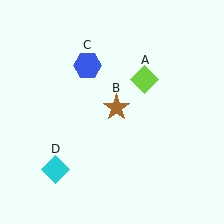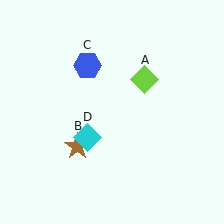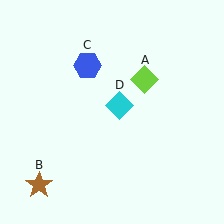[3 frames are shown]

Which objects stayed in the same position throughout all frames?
Lime diamond (object A) and blue hexagon (object C) remained stationary.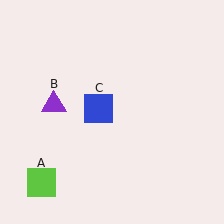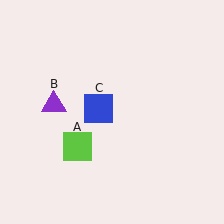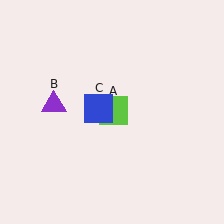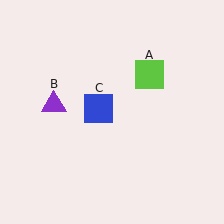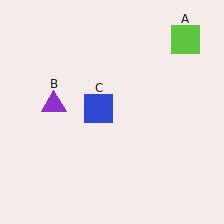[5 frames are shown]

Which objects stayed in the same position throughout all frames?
Purple triangle (object B) and blue square (object C) remained stationary.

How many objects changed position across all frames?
1 object changed position: lime square (object A).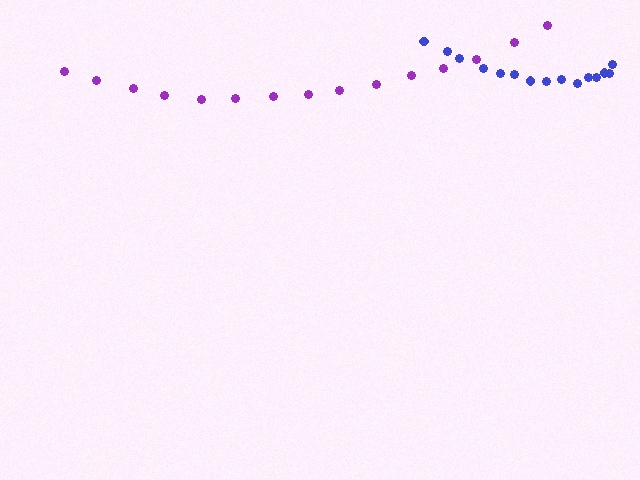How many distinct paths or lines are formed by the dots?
There are 2 distinct paths.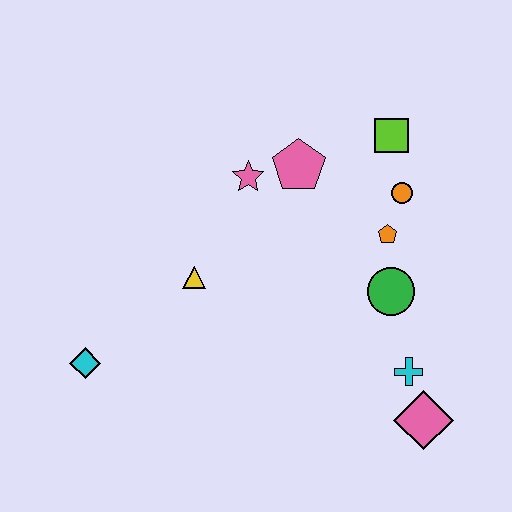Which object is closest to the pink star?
The pink pentagon is closest to the pink star.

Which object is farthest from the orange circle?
The cyan diamond is farthest from the orange circle.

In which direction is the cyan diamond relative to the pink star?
The cyan diamond is below the pink star.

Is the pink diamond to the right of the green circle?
Yes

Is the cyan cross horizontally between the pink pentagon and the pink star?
No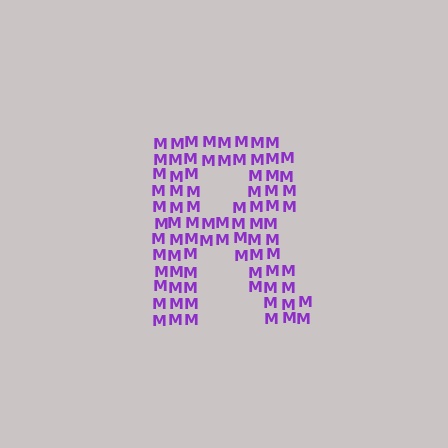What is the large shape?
The large shape is the letter R.